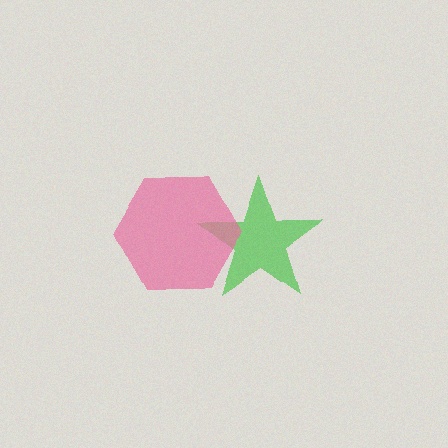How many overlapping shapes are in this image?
There are 2 overlapping shapes in the image.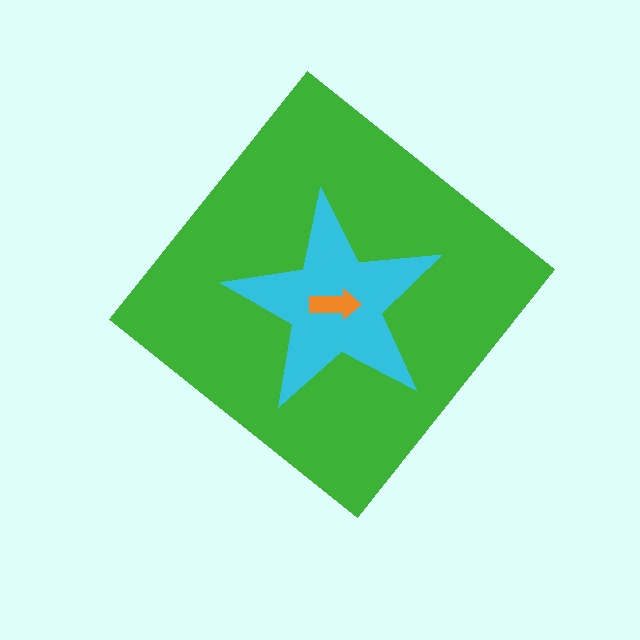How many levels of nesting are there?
3.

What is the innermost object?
The orange arrow.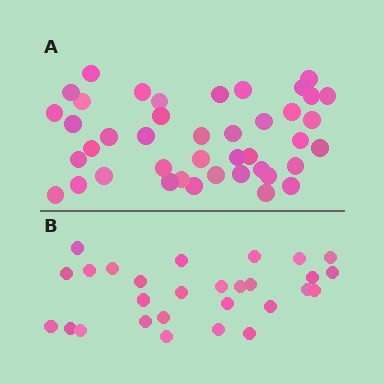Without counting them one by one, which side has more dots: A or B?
Region A (the top region) has more dots.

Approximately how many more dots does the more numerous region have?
Region A has approximately 15 more dots than region B.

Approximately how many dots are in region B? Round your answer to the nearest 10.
About 30 dots. (The exact count is 28, which rounds to 30.)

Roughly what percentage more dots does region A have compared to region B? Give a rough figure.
About 50% more.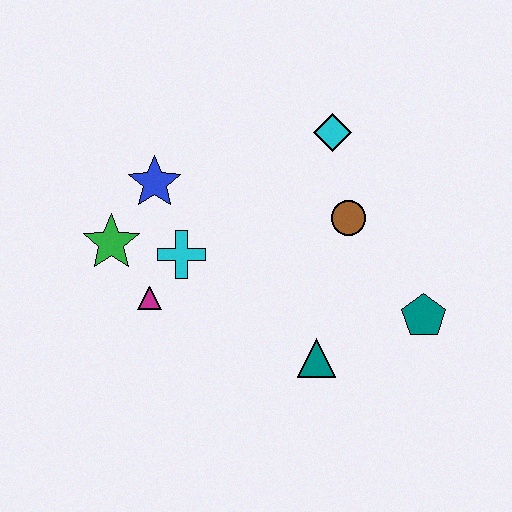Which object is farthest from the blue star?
The teal pentagon is farthest from the blue star.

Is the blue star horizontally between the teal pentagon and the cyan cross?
No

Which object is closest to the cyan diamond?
The brown circle is closest to the cyan diamond.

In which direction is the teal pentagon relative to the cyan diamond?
The teal pentagon is below the cyan diamond.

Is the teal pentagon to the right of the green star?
Yes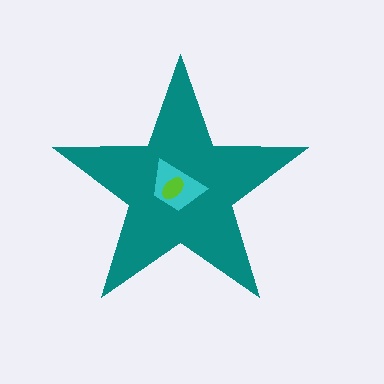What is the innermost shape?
The lime ellipse.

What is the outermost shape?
The teal star.